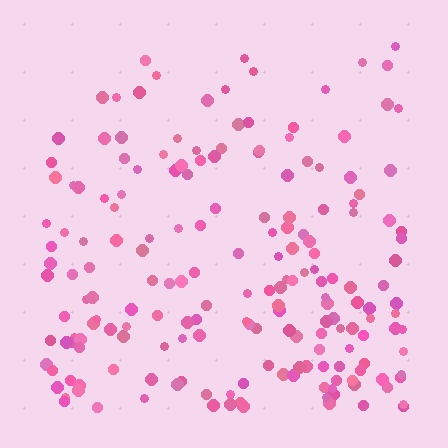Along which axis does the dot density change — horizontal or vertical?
Vertical.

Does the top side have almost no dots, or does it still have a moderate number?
Still a moderate number, just noticeably fewer than the bottom.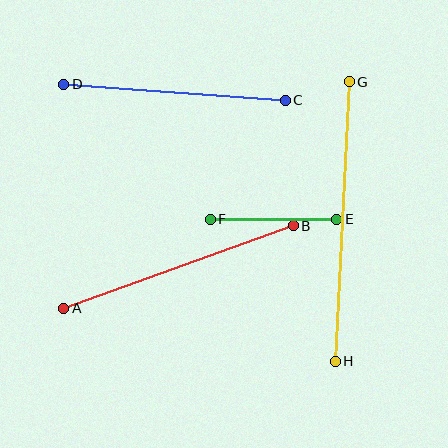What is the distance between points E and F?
The distance is approximately 127 pixels.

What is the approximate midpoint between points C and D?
The midpoint is at approximately (174, 92) pixels.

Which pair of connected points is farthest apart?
Points G and H are farthest apart.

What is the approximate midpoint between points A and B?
The midpoint is at approximately (179, 267) pixels.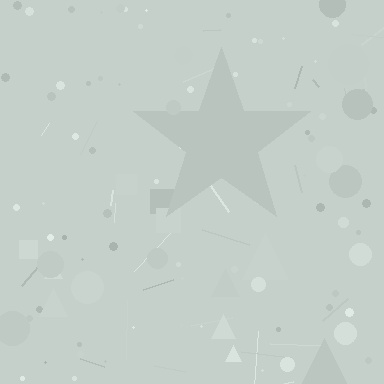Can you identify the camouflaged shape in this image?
The camouflaged shape is a star.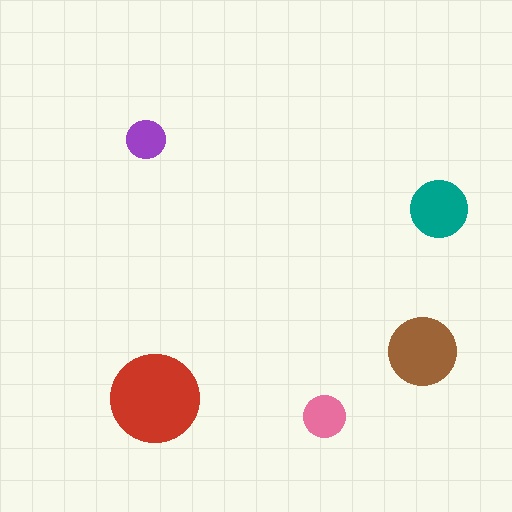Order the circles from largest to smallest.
the red one, the brown one, the teal one, the pink one, the purple one.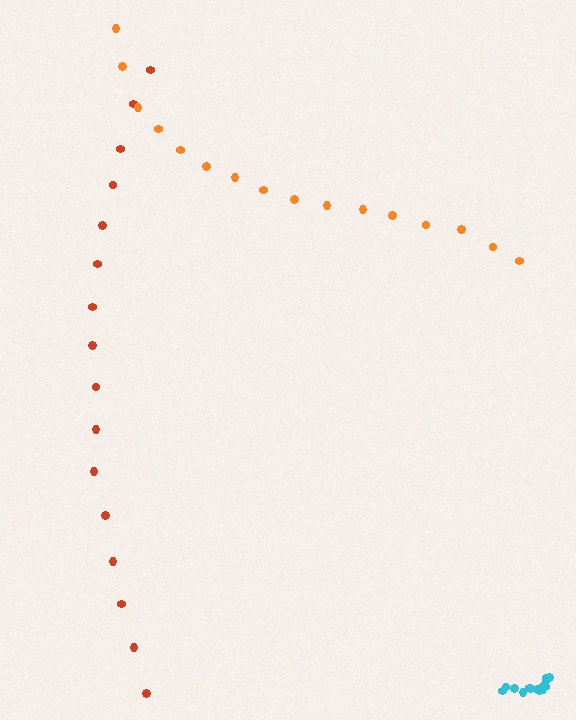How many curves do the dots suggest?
There are 3 distinct paths.